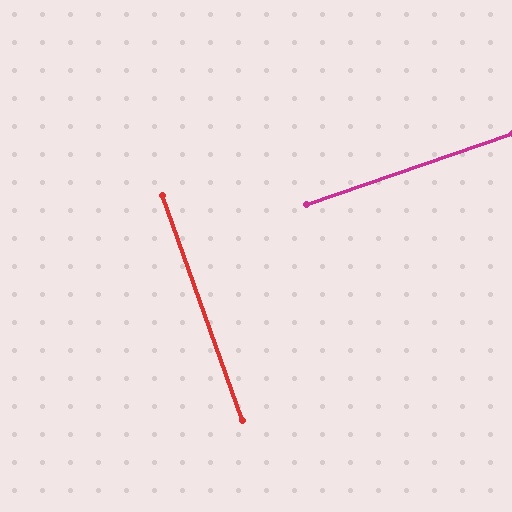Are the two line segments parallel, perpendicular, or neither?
Perpendicular — they meet at approximately 89°.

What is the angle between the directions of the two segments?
Approximately 89 degrees.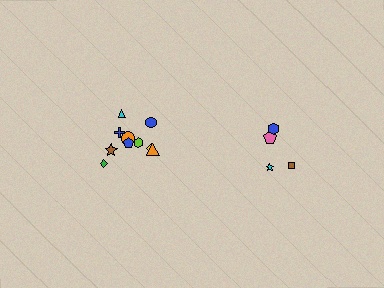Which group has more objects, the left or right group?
The left group.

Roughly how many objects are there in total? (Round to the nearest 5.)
Roughly 15 objects in total.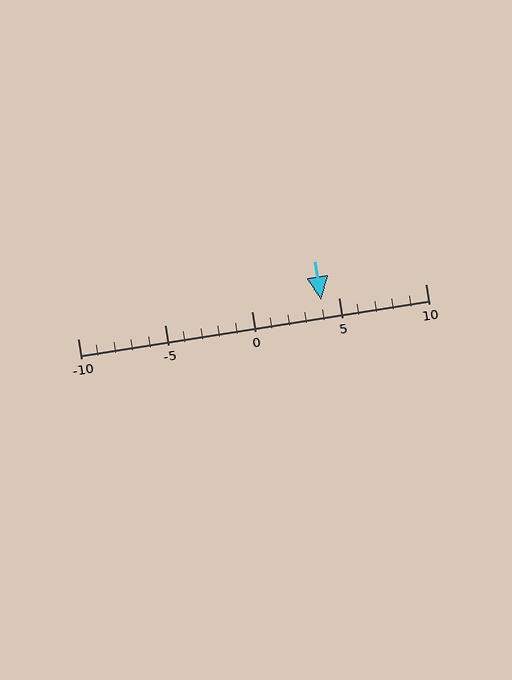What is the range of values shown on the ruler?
The ruler shows values from -10 to 10.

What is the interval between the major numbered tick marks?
The major tick marks are spaced 5 units apart.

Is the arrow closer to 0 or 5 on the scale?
The arrow is closer to 5.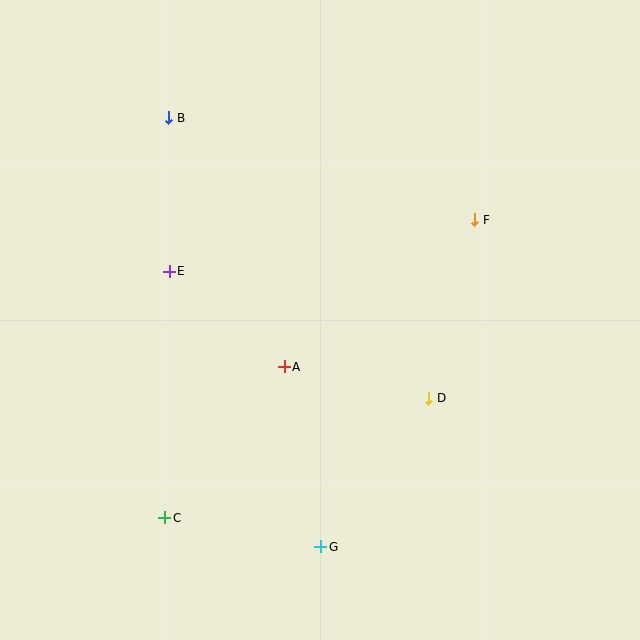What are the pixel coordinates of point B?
Point B is at (169, 118).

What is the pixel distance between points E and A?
The distance between E and A is 149 pixels.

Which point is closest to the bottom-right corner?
Point D is closest to the bottom-right corner.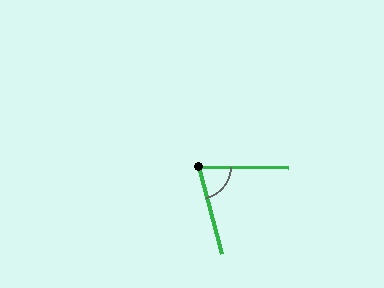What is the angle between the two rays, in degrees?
Approximately 74 degrees.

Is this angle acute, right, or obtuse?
It is acute.